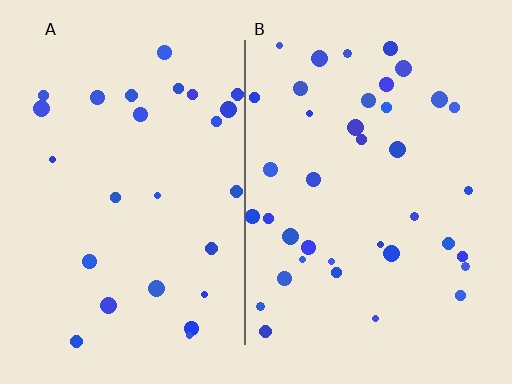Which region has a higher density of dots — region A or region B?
B (the right).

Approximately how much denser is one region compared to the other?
Approximately 1.4× — region B over region A.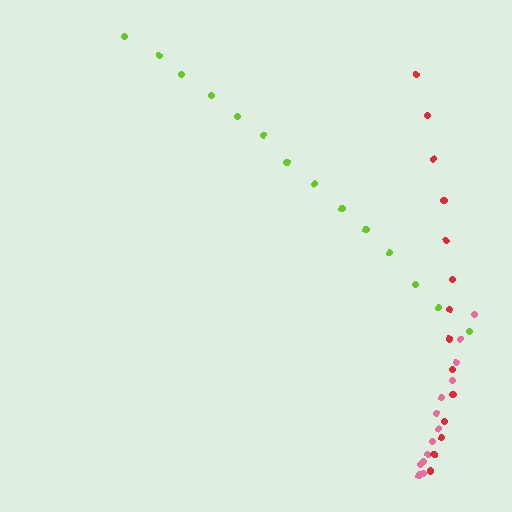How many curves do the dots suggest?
There are 3 distinct paths.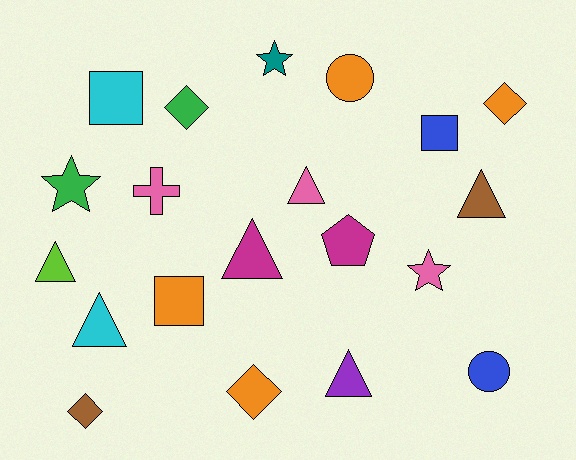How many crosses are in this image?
There is 1 cross.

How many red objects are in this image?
There are no red objects.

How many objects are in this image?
There are 20 objects.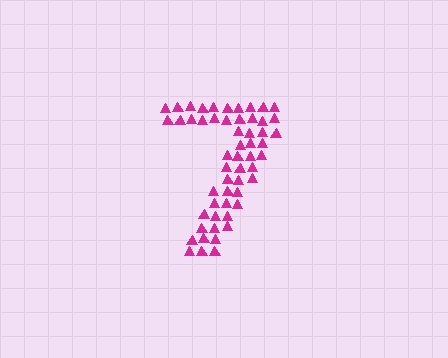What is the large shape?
The large shape is the digit 7.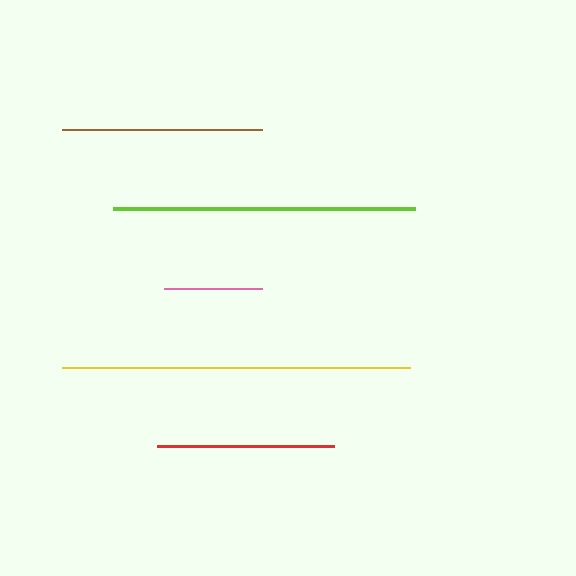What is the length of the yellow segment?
The yellow segment is approximately 348 pixels long.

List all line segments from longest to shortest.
From longest to shortest: yellow, lime, brown, red, pink.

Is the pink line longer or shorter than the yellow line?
The yellow line is longer than the pink line.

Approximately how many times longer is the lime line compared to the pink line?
The lime line is approximately 3.1 times the length of the pink line.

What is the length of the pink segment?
The pink segment is approximately 97 pixels long.